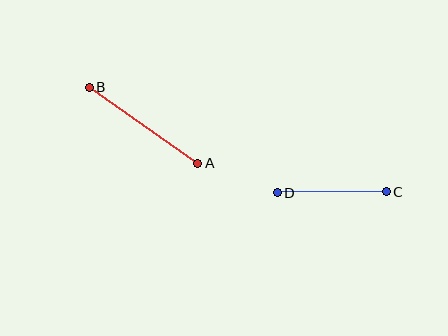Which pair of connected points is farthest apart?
Points A and B are farthest apart.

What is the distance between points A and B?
The distance is approximately 133 pixels.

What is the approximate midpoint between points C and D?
The midpoint is at approximately (332, 192) pixels.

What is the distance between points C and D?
The distance is approximately 109 pixels.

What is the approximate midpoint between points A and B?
The midpoint is at approximately (143, 125) pixels.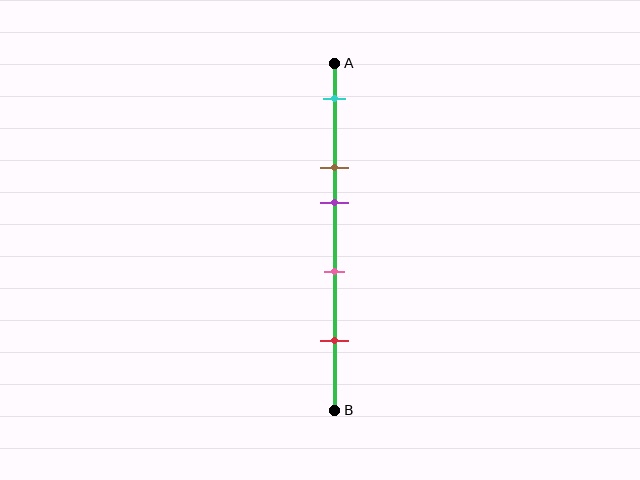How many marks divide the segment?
There are 5 marks dividing the segment.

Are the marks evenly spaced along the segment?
No, the marks are not evenly spaced.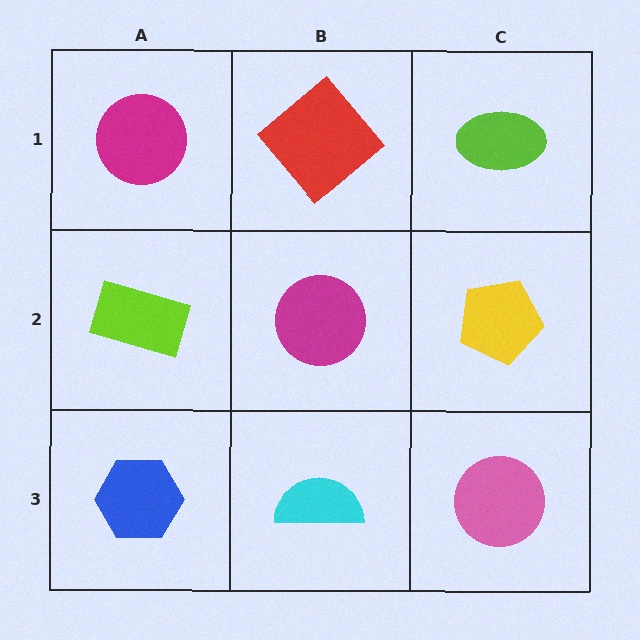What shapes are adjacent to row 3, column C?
A yellow pentagon (row 2, column C), a cyan semicircle (row 3, column B).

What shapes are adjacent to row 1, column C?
A yellow pentagon (row 2, column C), a red diamond (row 1, column B).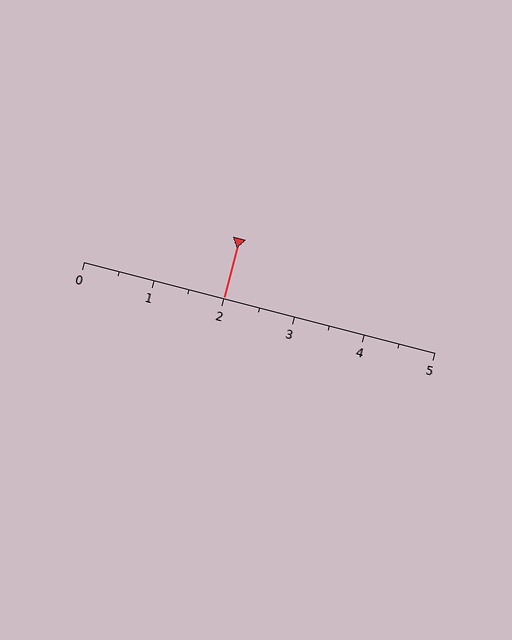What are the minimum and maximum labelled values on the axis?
The axis runs from 0 to 5.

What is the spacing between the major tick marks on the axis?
The major ticks are spaced 1 apart.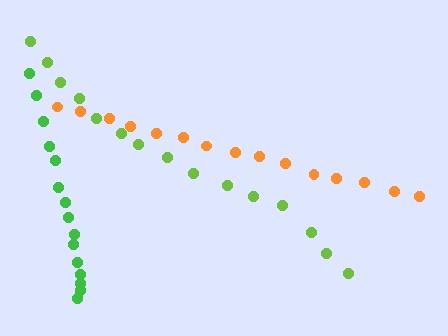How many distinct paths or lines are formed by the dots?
There are 3 distinct paths.